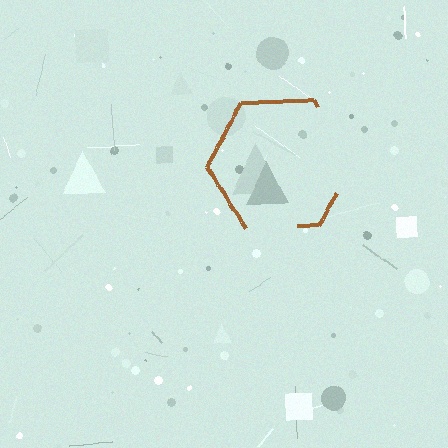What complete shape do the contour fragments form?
The contour fragments form a hexagon.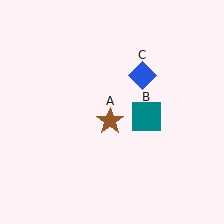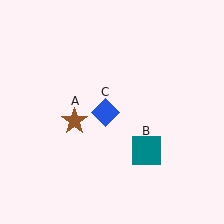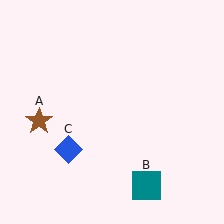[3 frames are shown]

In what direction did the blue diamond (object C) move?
The blue diamond (object C) moved down and to the left.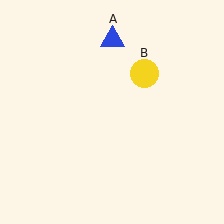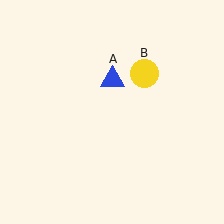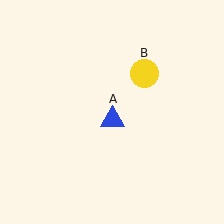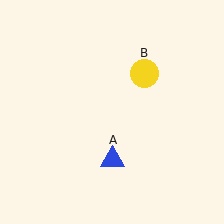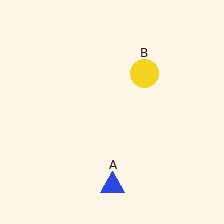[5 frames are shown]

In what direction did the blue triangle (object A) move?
The blue triangle (object A) moved down.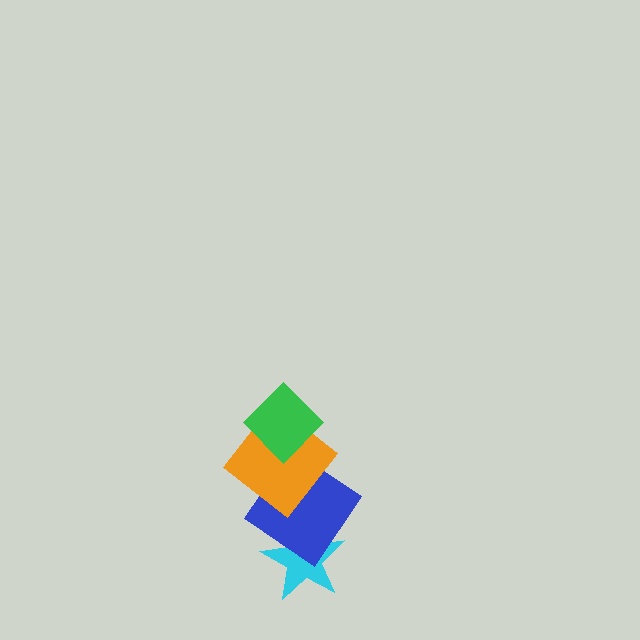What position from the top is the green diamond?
The green diamond is 1st from the top.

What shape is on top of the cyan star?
The blue diamond is on top of the cyan star.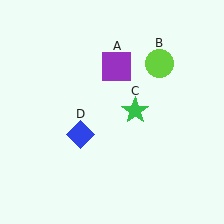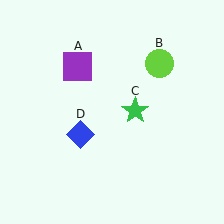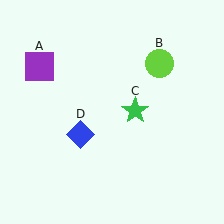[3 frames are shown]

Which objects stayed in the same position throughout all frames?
Lime circle (object B) and green star (object C) and blue diamond (object D) remained stationary.